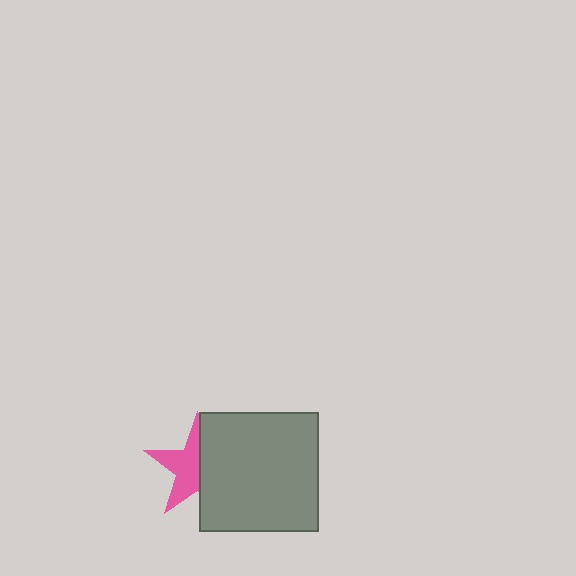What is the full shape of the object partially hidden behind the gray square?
The partially hidden object is a pink star.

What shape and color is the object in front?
The object in front is a gray square.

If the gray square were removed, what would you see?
You would see the complete pink star.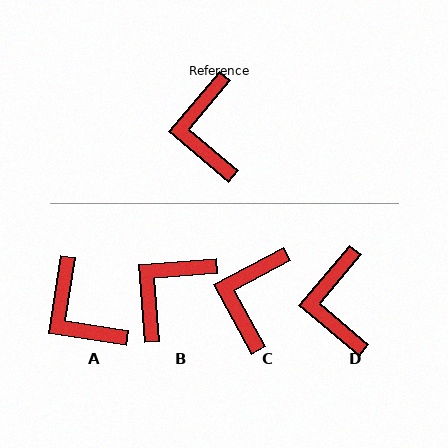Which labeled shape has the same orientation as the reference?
D.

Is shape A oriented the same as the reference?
No, it is off by about 31 degrees.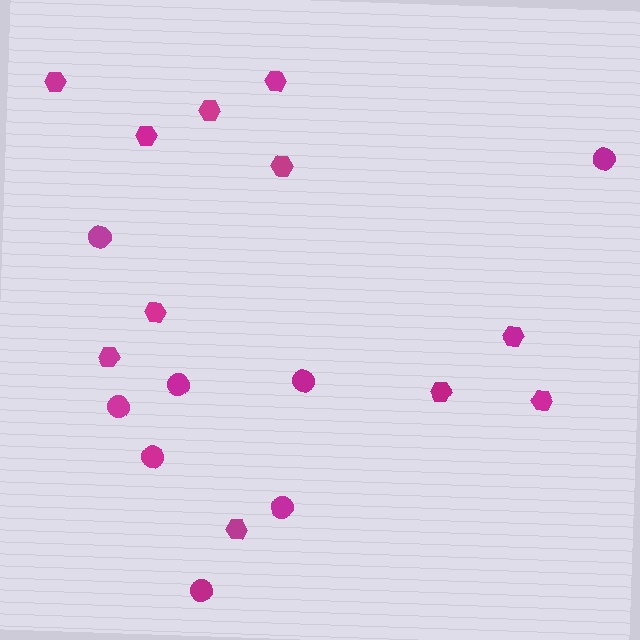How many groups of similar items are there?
There are 2 groups: one group of circles (8) and one group of hexagons (11).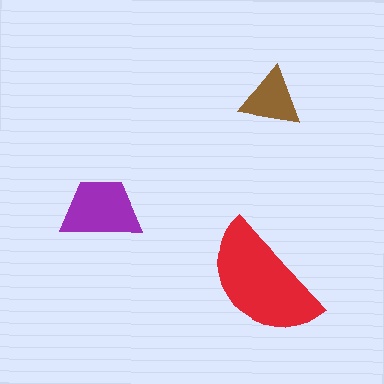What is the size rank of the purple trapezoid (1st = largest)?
2nd.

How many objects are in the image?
There are 3 objects in the image.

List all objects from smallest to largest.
The brown triangle, the purple trapezoid, the red semicircle.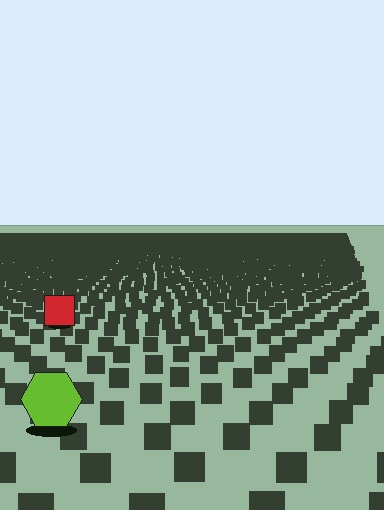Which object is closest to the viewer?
The lime hexagon is closest. The texture marks near it are larger and more spread out.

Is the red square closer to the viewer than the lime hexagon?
No. The lime hexagon is closer — you can tell from the texture gradient: the ground texture is coarser near it.